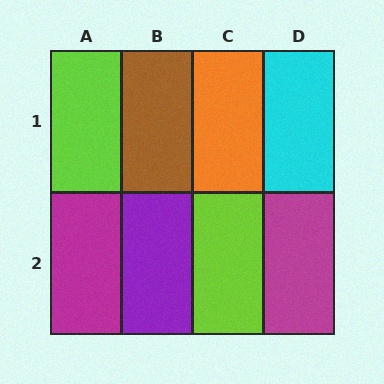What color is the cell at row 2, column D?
Magenta.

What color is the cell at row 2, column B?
Purple.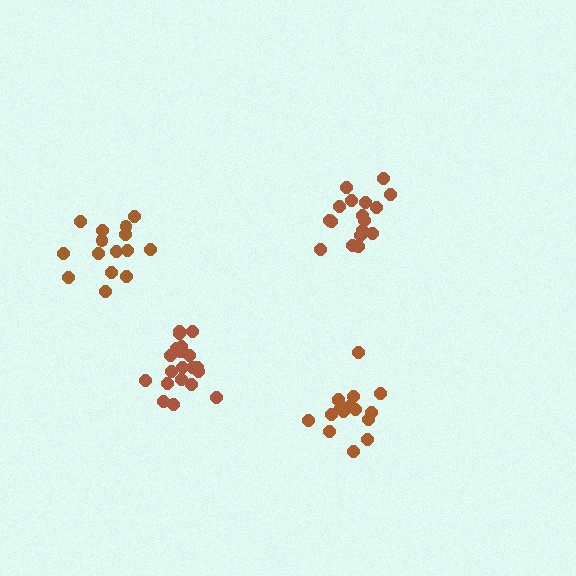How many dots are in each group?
Group 1: 17 dots, Group 2: 16 dots, Group 3: 20 dots, Group 4: 15 dots (68 total).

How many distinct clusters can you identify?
There are 4 distinct clusters.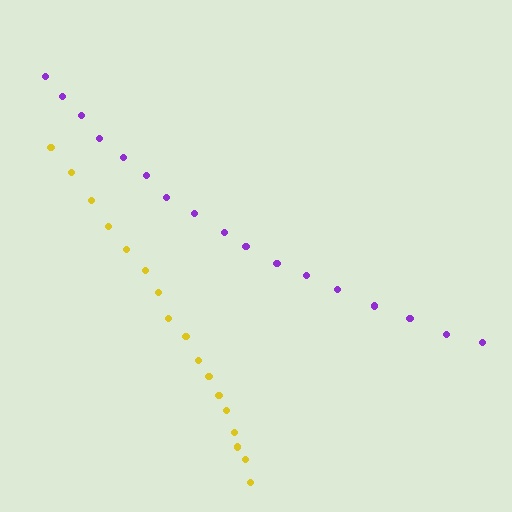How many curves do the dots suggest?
There are 2 distinct paths.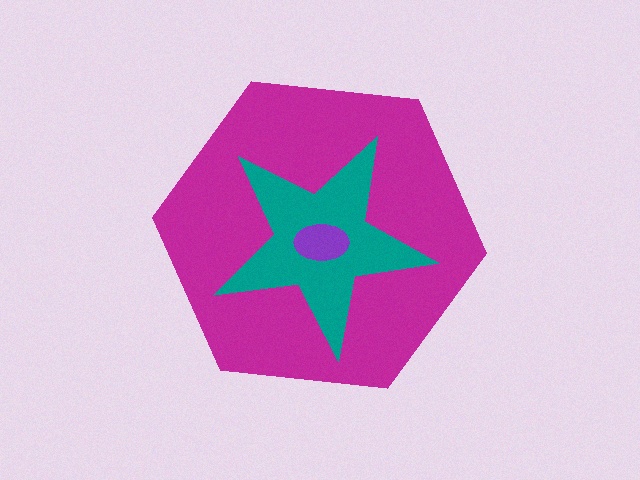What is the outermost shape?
The magenta hexagon.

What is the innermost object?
The purple ellipse.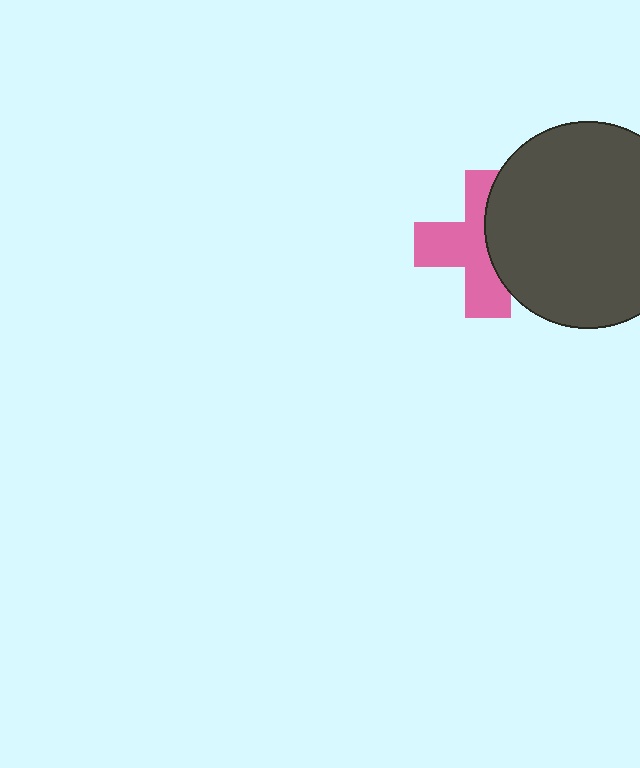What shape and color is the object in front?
The object in front is a dark gray circle.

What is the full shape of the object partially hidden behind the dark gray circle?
The partially hidden object is a pink cross.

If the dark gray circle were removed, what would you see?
You would see the complete pink cross.